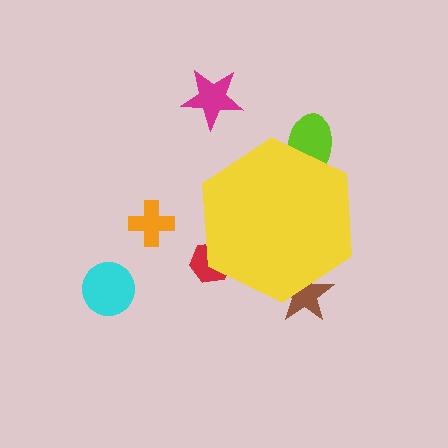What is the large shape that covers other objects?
A yellow hexagon.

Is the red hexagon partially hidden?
Yes, the red hexagon is partially hidden behind the yellow hexagon.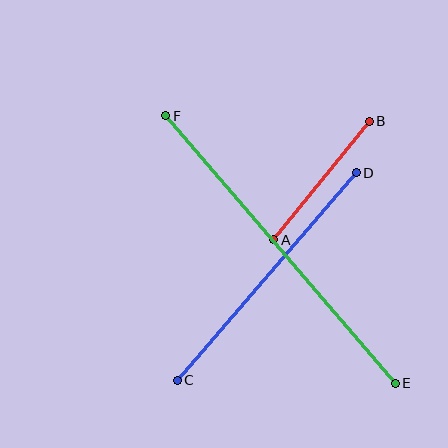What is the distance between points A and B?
The distance is approximately 152 pixels.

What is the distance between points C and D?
The distance is approximately 274 pixels.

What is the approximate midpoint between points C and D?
The midpoint is at approximately (267, 277) pixels.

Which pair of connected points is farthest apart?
Points E and F are farthest apart.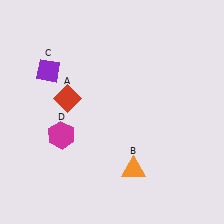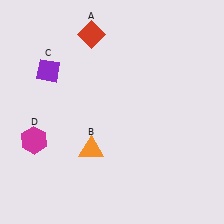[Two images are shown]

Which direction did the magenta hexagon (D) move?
The magenta hexagon (D) moved left.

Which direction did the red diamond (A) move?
The red diamond (A) moved up.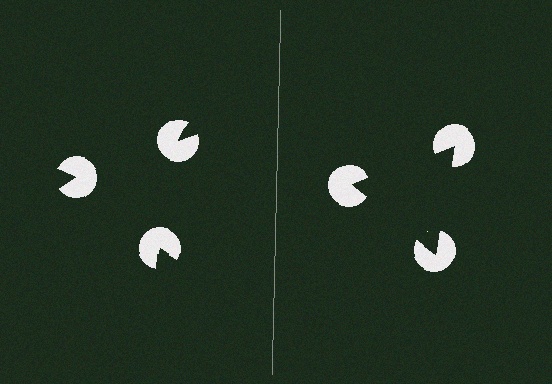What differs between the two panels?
The pac-man discs are positioned identically on both sides; only the wedge orientations differ. On the right they align to a triangle; on the left they are misaligned.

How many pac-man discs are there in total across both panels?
6 — 3 on each side.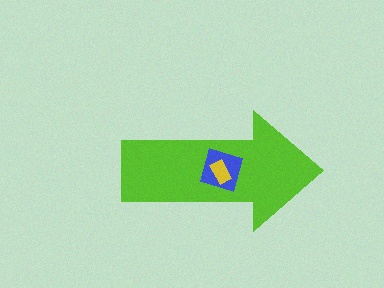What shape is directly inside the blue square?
The yellow rectangle.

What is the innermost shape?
The yellow rectangle.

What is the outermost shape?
The lime arrow.